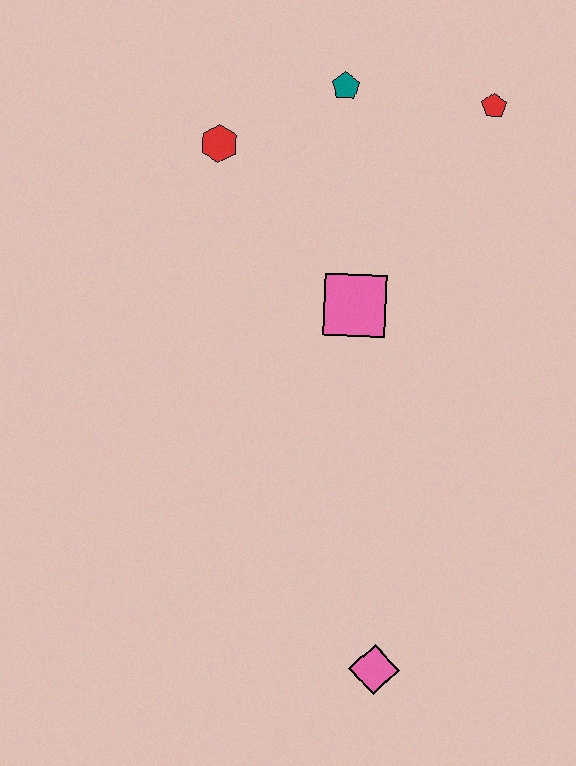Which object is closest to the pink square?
The red hexagon is closest to the pink square.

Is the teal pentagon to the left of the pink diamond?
Yes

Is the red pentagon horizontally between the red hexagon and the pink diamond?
No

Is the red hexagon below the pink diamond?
No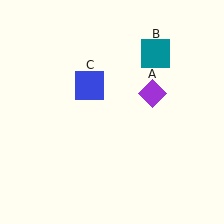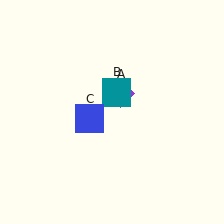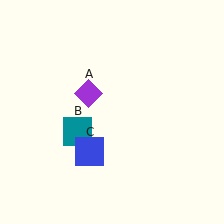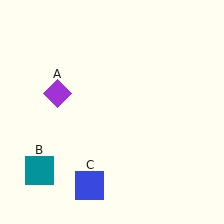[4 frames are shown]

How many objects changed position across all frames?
3 objects changed position: purple diamond (object A), teal square (object B), blue square (object C).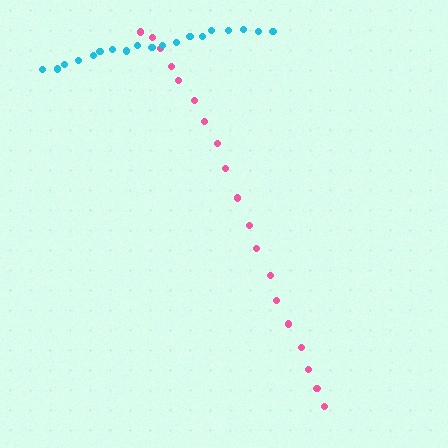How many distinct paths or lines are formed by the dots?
There are 2 distinct paths.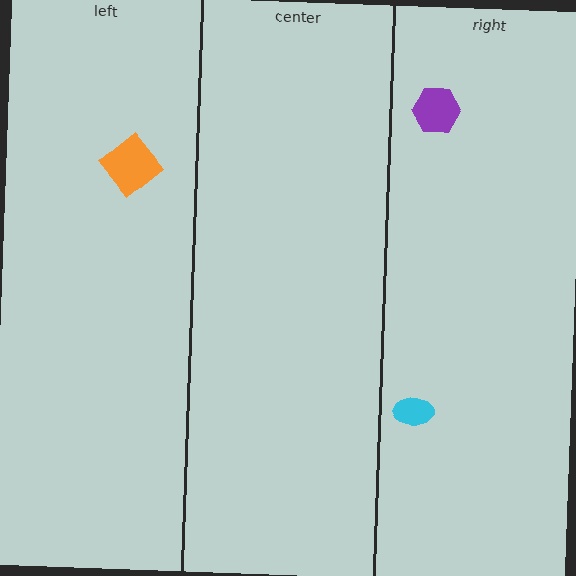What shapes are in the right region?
The purple hexagon, the cyan ellipse.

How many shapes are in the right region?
2.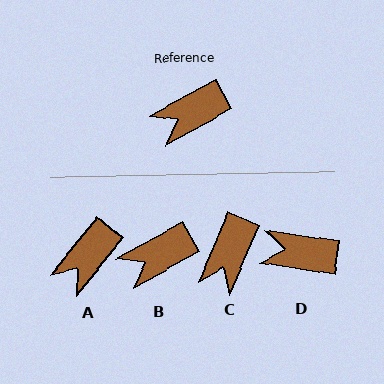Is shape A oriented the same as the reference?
No, it is off by about 22 degrees.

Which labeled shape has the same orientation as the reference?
B.